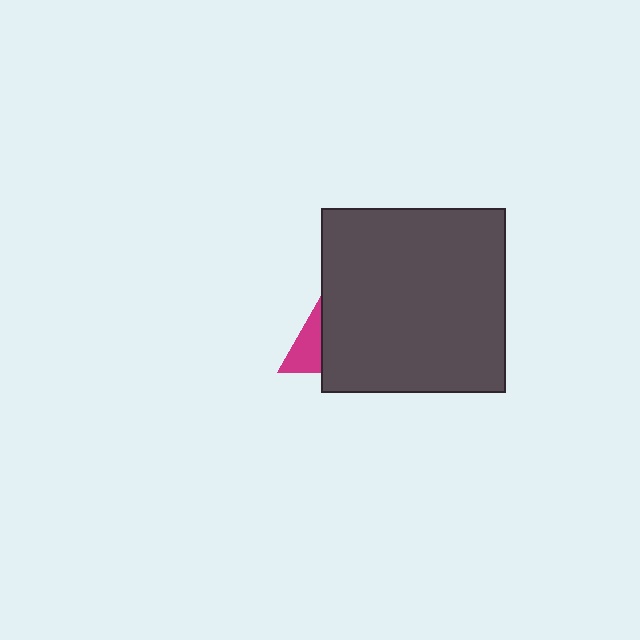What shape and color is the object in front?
The object in front is a dark gray square.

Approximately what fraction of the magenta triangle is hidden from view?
Roughly 58% of the magenta triangle is hidden behind the dark gray square.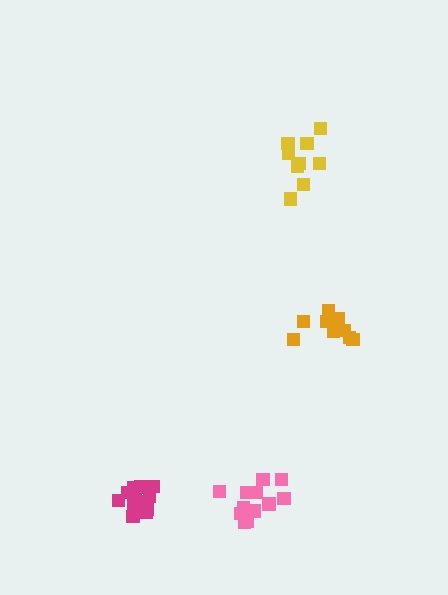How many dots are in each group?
Group 1: 13 dots, Group 2: 13 dots, Group 3: 10 dots, Group 4: 9 dots (45 total).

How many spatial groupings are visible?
There are 4 spatial groupings.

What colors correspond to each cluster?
The clusters are colored: pink, magenta, orange, yellow.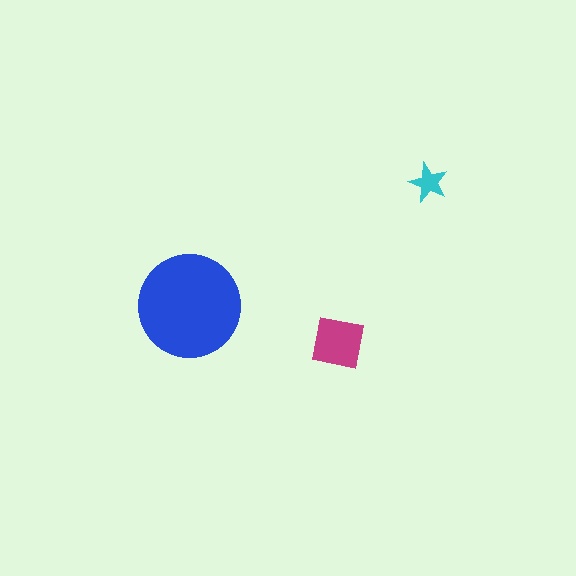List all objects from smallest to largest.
The cyan star, the magenta square, the blue circle.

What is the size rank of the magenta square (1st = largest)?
2nd.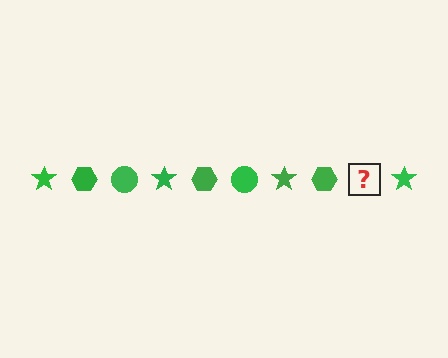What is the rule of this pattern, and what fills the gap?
The rule is that the pattern cycles through star, hexagon, circle shapes in green. The gap should be filled with a green circle.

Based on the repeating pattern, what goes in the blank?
The blank should be a green circle.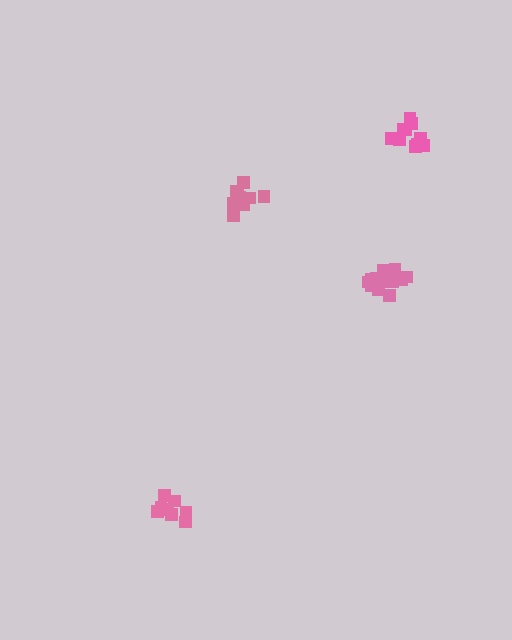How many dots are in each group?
Group 1: 9 dots, Group 2: 10 dots, Group 3: 9 dots, Group 4: 13 dots (41 total).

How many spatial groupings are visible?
There are 4 spatial groupings.